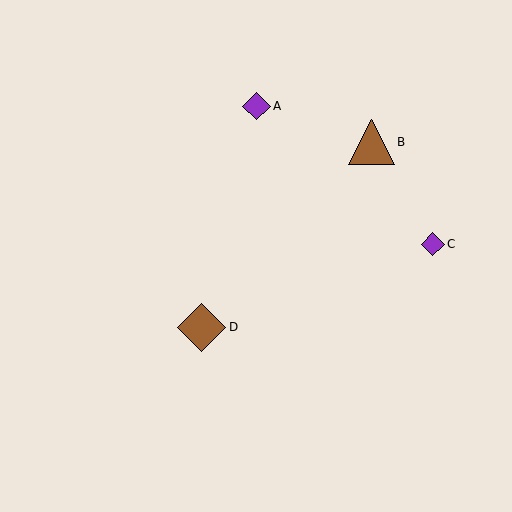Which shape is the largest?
The brown diamond (labeled D) is the largest.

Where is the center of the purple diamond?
The center of the purple diamond is at (256, 106).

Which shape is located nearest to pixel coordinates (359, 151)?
The brown triangle (labeled B) at (372, 142) is nearest to that location.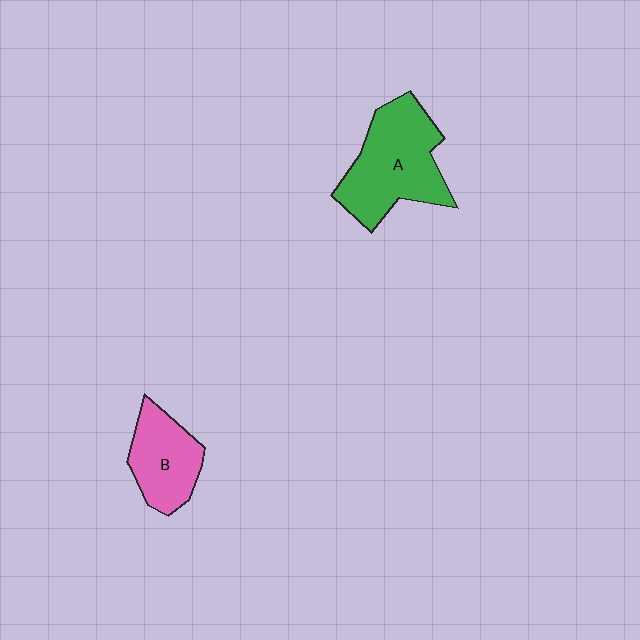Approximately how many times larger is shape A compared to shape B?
Approximately 1.6 times.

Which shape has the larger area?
Shape A (green).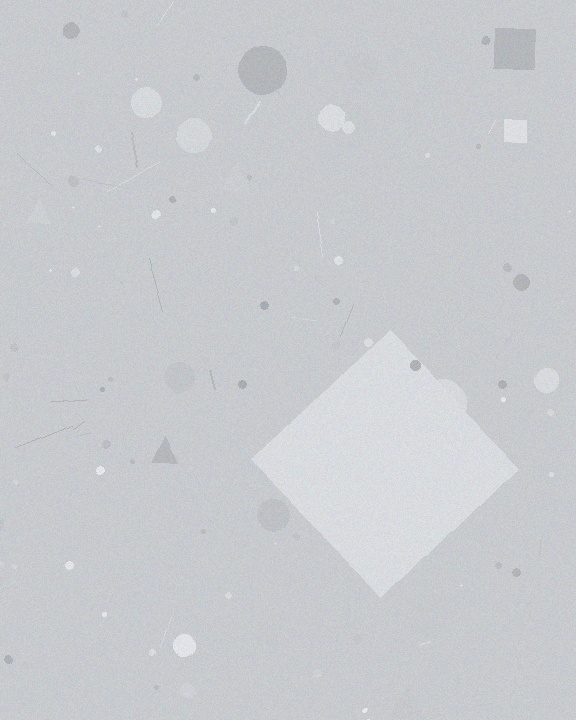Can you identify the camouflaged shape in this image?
The camouflaged shape is a diamond.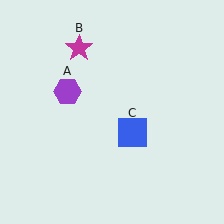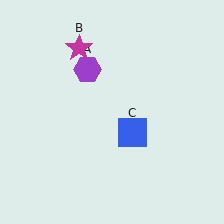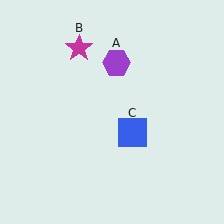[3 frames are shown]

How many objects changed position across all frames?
1 object changed position: purple hexagon (object A).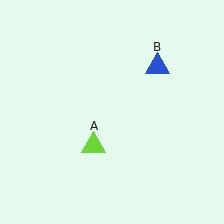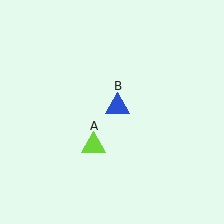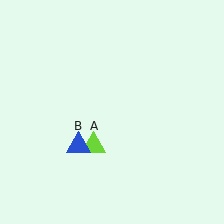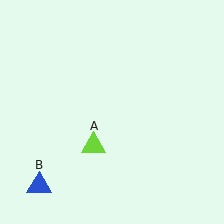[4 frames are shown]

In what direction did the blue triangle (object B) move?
The blue triangle (object B) moved down and to the left.